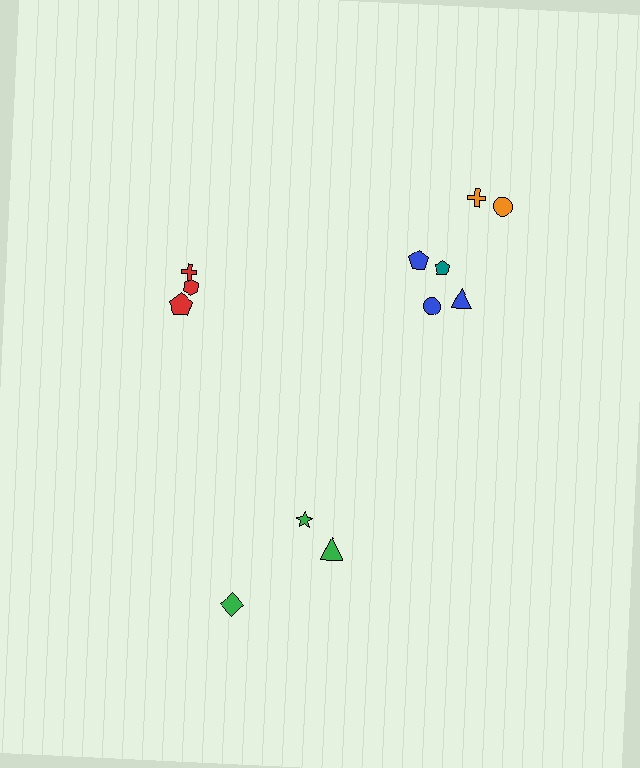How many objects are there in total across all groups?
There are 12 objects.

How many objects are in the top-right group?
There are 6 objects.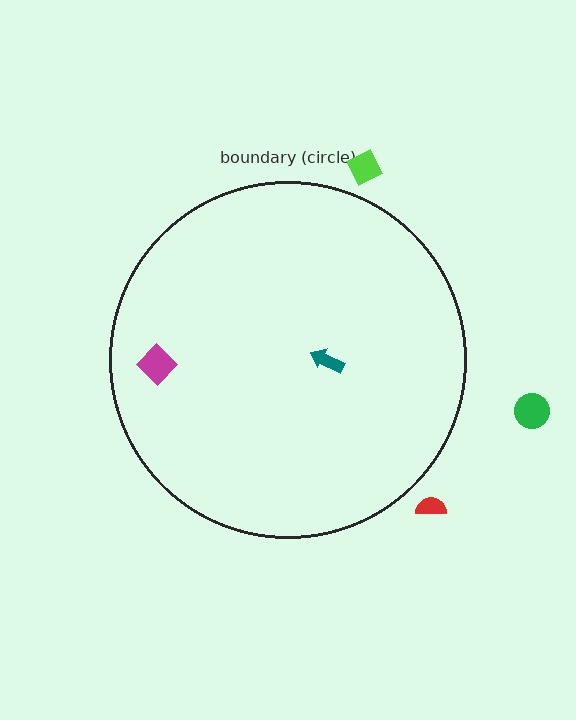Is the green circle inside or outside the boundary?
Outside.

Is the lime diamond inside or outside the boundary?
Outside.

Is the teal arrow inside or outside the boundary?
Inside.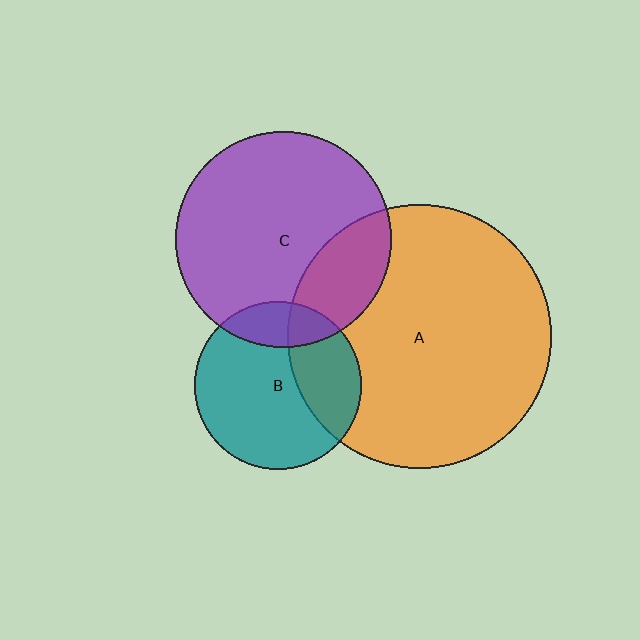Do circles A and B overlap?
Yes.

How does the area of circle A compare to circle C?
Approximately 1.5 times.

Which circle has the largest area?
Circle A (orange).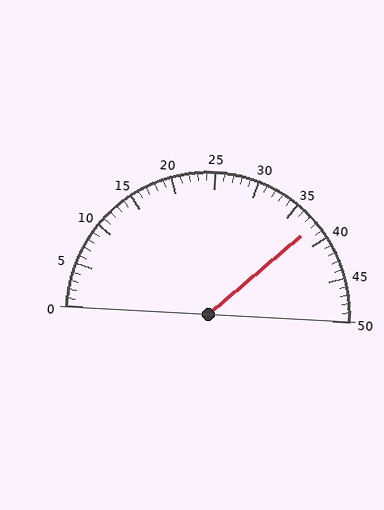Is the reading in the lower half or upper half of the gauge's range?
The reading is in the upper half of the range (0 to 50).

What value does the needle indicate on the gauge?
The needle indicates approximately 38.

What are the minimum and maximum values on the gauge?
The gauge ranges from 0 to 50.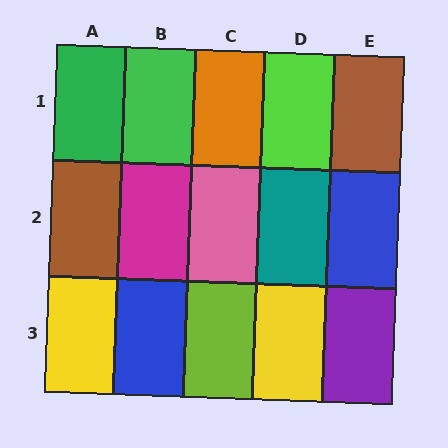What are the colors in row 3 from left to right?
Yellow, blue, lime, yellow, purple.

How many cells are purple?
1 cell is purple.